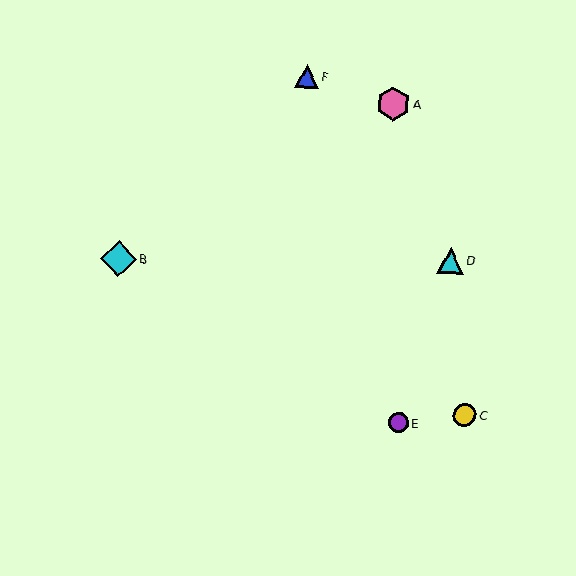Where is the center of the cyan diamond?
The center of the cyan diamond is at (119, 259).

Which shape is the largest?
The cyan diamond (labeled B) is the largest.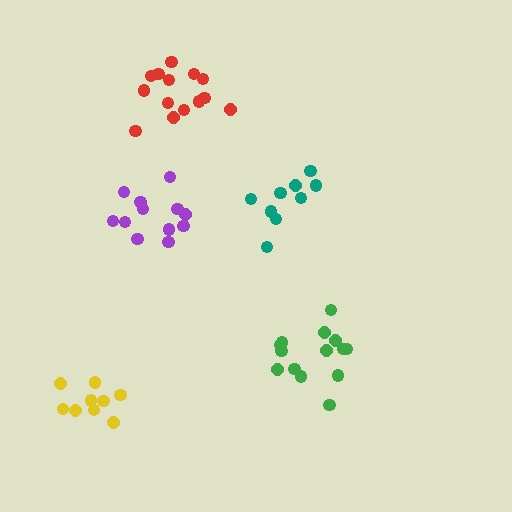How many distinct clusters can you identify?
There are 5 distinct clusters.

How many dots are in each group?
Group 1: 9 dots, Group 2: 12 dots, Group 3: 14 dots, Group 4: 14 dots, Group 5: 9 dots (58 total).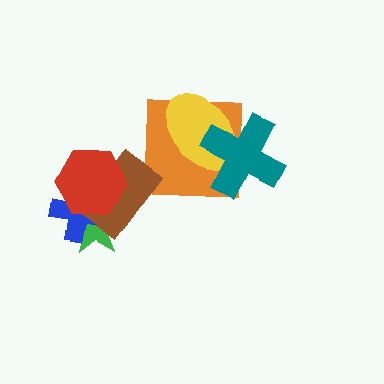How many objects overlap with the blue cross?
3 objects overlap with the blue cross.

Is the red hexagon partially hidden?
No, no other shape covers it.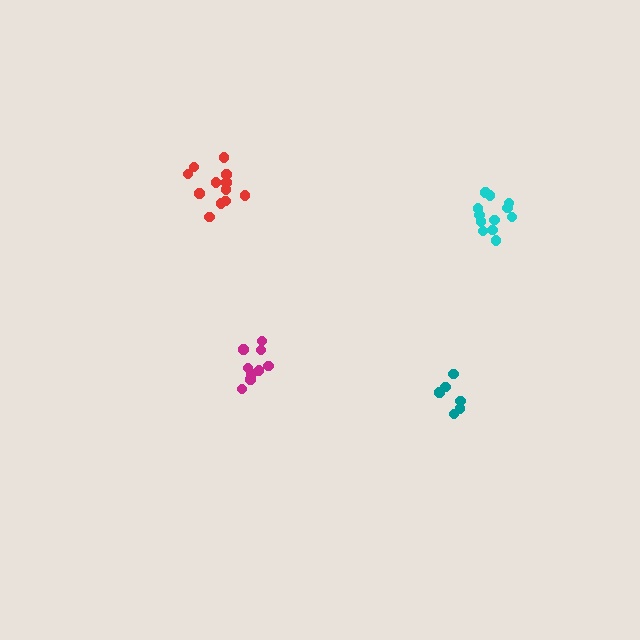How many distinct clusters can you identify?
There are 4 distinct clusters.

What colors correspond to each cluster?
The clusters are colored: cyan, teal, red, magenta.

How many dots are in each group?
Group 1: 12 dots, Group 2: 6 dots, Group 3: 12 dots, Group 4: 9 dots (39 total).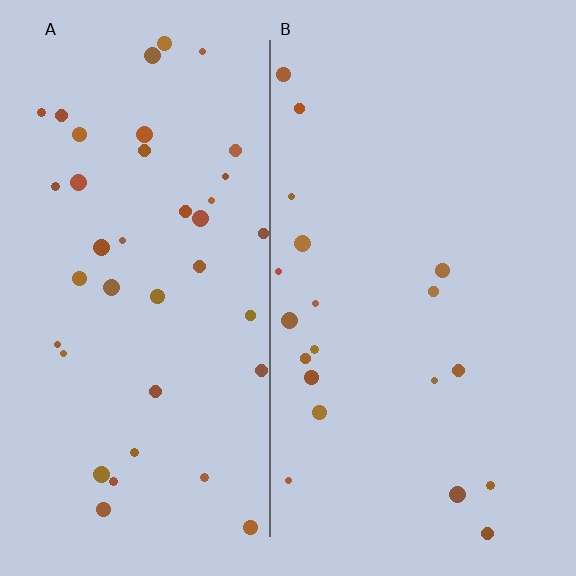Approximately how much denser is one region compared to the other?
Approximately 2.0× — region A over region B.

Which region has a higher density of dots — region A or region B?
A (the left).